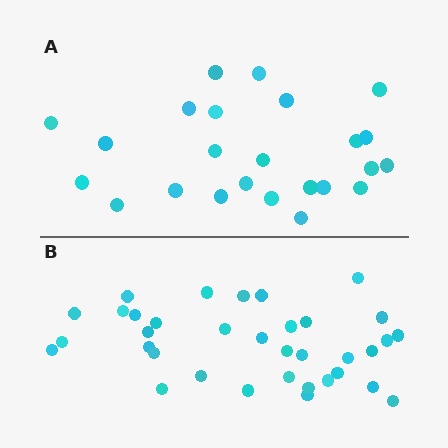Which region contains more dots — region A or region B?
Region B (the bottom region) has more dots.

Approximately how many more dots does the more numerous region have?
Region B has roughly 12 or so more dots than region A.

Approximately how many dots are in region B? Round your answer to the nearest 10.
About 40 dots. (The exact count is 35, which rounds to 40.)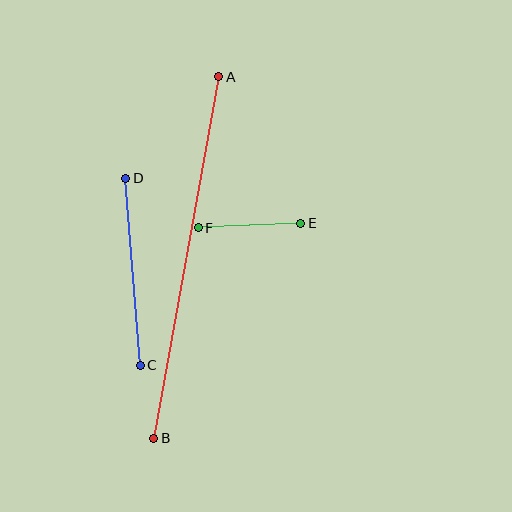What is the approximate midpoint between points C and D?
The midpoint is at approximately (133, 272) pixels.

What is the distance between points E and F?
The distance is approximately 102 pixels.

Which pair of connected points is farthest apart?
Points A and B are farthest apart.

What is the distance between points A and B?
The distance is approximately 367 pixels.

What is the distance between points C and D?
The distance is approximately 188 pixels.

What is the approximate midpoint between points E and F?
The midpoint is at approximately (250, 225) pixels.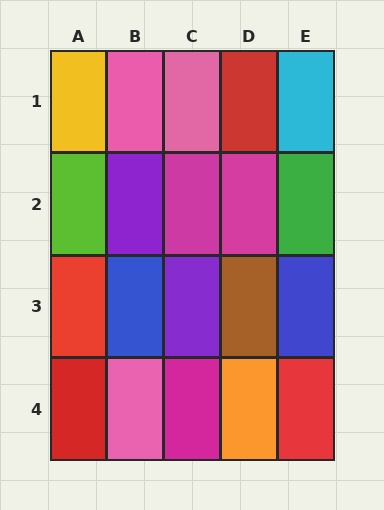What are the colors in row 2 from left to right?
Lime, purple, magenta, magenta, green.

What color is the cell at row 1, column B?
Pink.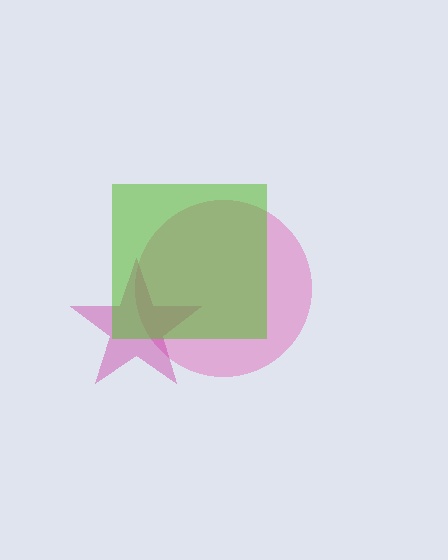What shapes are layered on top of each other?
The layered shapes are: a pink circle, a magenta star, a lime square.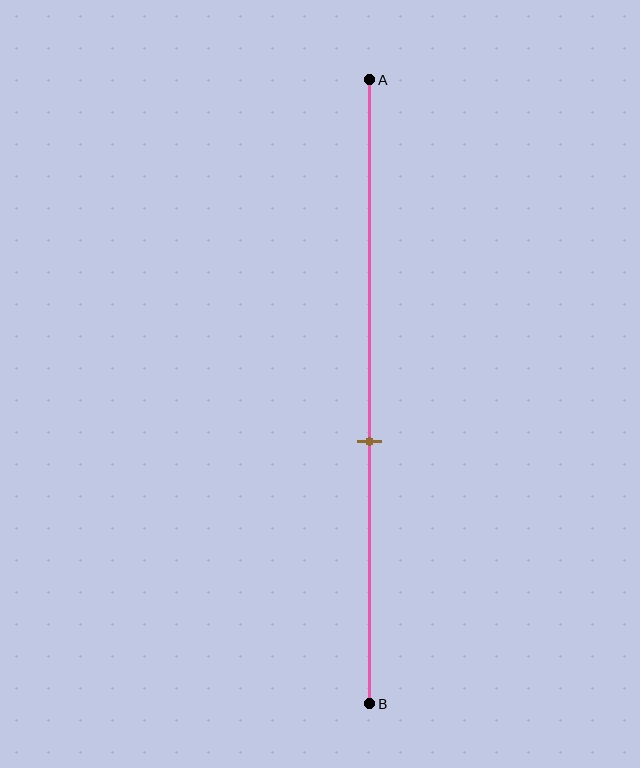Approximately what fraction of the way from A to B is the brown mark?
The brown mark is approximately 60% of the way from A to B.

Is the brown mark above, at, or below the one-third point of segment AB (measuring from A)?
The brown mark is below the one-third point of segment AB.